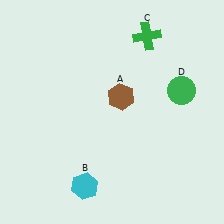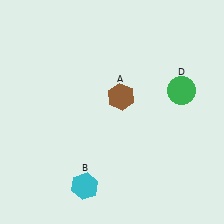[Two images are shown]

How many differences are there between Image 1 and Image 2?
There is 1 difference between the two images.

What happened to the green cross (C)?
The green cross (C) was removed in Image 2. It was in the top-right area of Image 1.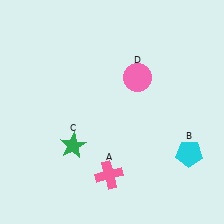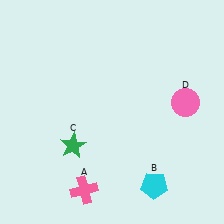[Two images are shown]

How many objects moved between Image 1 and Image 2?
3 objects moved between the two images.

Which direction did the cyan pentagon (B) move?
The cyan pentagon (B) moved left.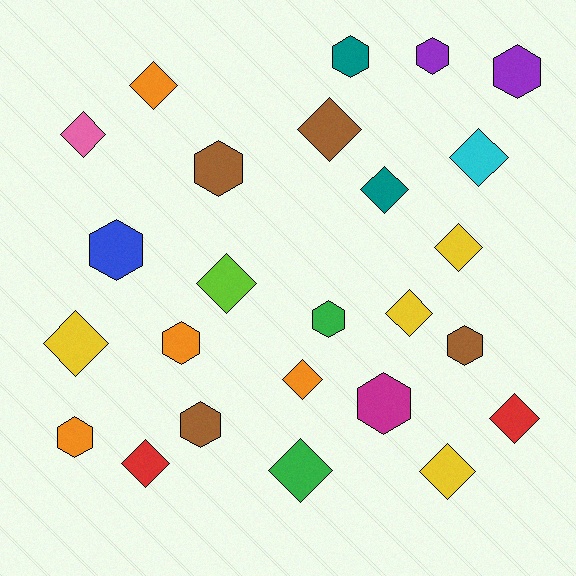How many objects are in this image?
There are 25 objects.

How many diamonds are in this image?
There are 14 diamonds.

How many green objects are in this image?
There are 2 green objects.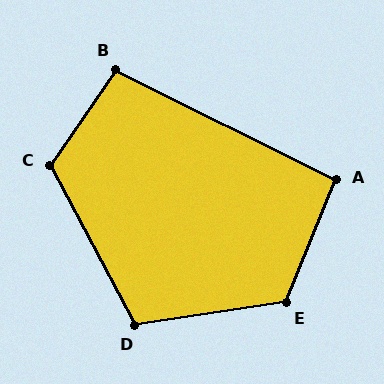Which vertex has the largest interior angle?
E, at approximately 121 degrees.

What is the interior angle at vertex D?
Approximately 109 degrees (obtuse).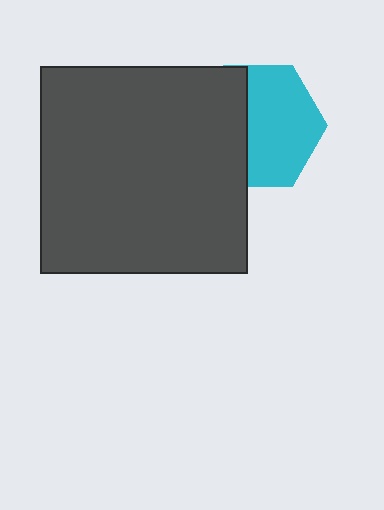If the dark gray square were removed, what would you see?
You would see the complete cyan hexagon.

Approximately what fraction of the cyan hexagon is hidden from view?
Roughly 40% of the cyan hexagon is hidden behind the dark gray square.